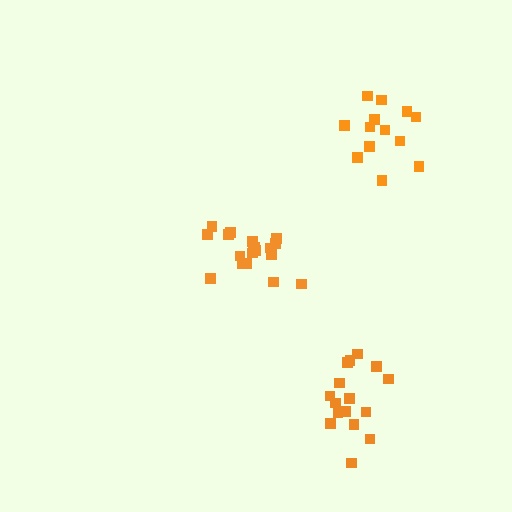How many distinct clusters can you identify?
There are 3 distinct clusters.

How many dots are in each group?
Group 1: 19 dots, Group 2: 16 dots, Group 3: 13 dots (48 total).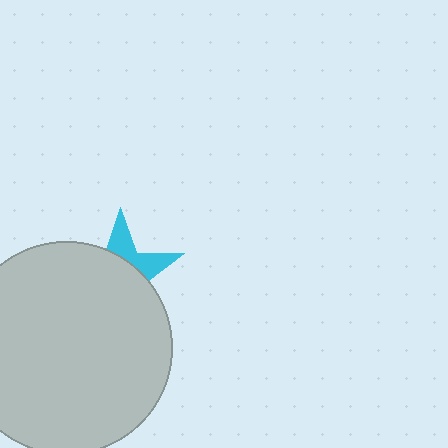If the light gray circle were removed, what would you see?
You would see the complete cyan star.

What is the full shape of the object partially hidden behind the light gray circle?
The partially hidden object is a cyan star.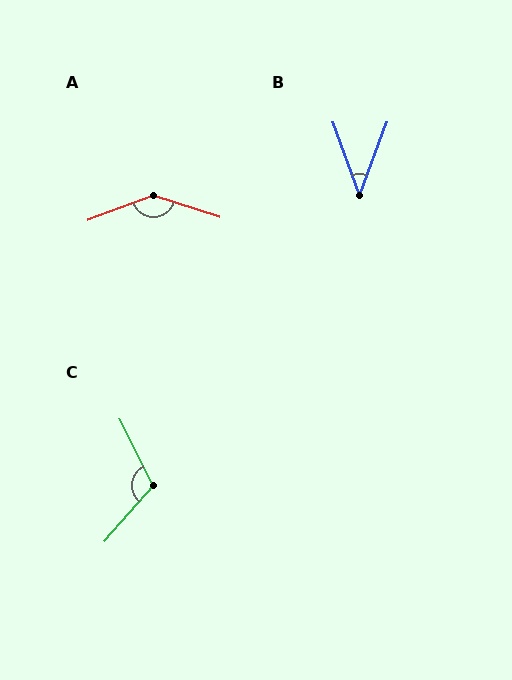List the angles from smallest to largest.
B (40°), C (112°), A (141°).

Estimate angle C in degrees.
Approximately 112 degrees.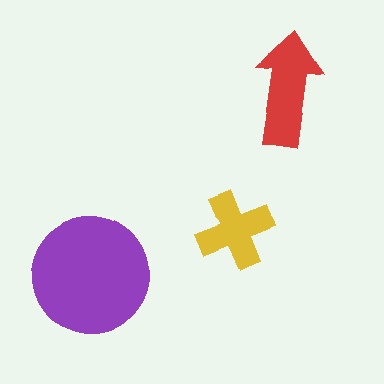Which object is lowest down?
The purple circle is bottommost.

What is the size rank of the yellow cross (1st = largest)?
3rd.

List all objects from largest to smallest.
The purple circle, the red arrow, the yellow cross.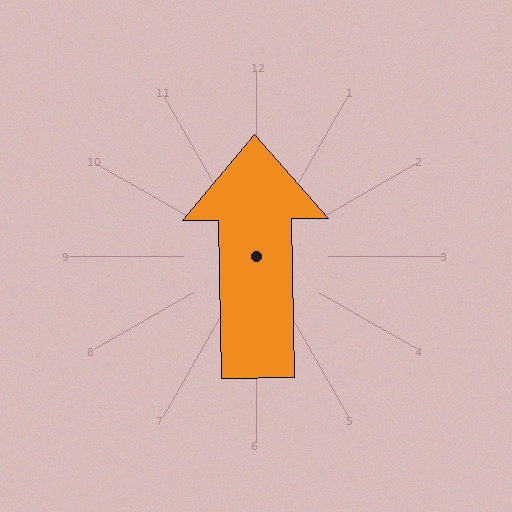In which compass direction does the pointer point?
North.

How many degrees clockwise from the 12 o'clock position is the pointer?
Approximately 359 degrees.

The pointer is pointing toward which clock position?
Roughly 12 o'clock.